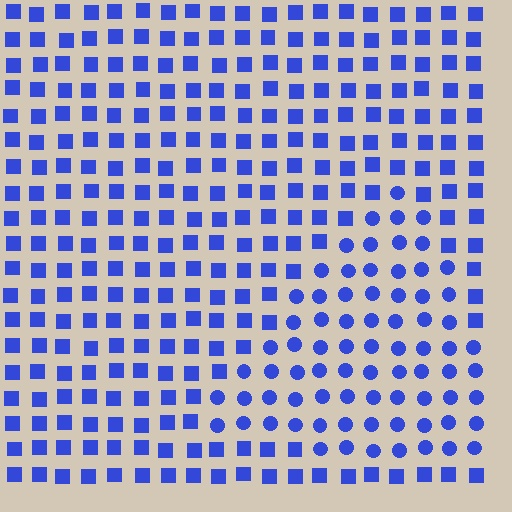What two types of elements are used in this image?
The image uses circles inside the triangle region and squares outside it.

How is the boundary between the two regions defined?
The boundary is defined by a change in element shape: circles inside vs. squares outside. All elements share the same color and spacing.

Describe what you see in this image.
The image is filled with small blue elements arranged in a uniform grid. A triangle-shaped region contains circles, while the surrounding area contains squares. The boundary is defined purely by the change in element shape.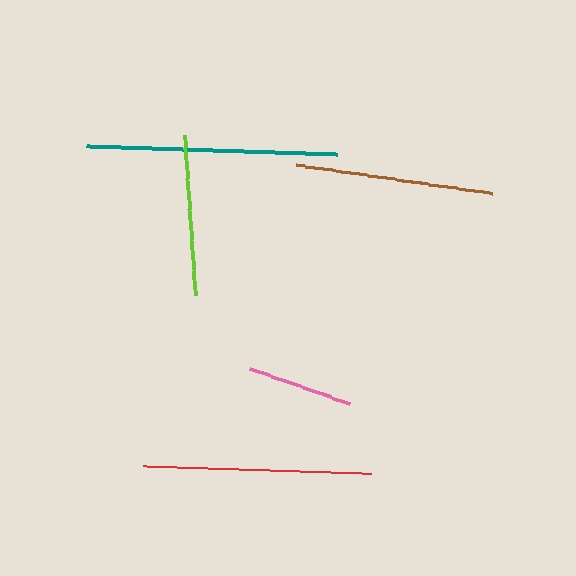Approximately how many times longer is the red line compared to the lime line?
The red line is approximately 1.4 times the length of the lime line.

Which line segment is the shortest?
The pink line is the shortest at approximately 106 pixels.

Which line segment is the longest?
The teal line is the longest at approximately 251 pixels.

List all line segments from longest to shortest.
From longest to shortest: teal, red, brown, lime, pink.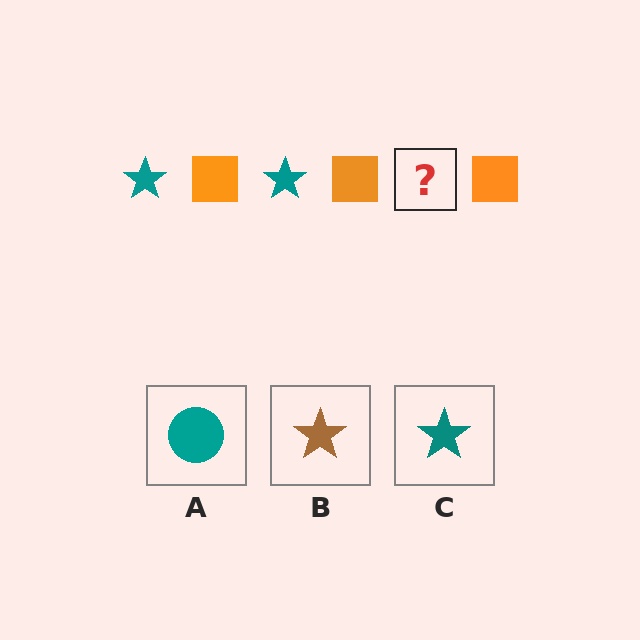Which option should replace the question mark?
Option C.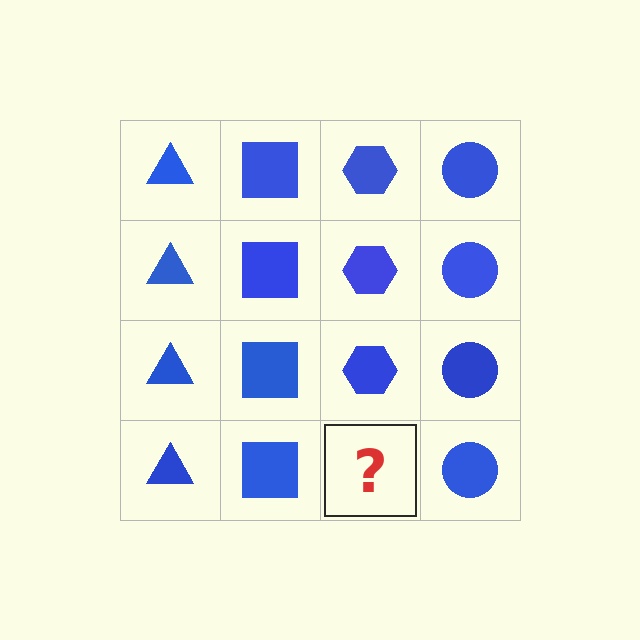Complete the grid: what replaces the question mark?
The question mark should be replaced with a blue hexagon.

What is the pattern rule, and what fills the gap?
The rule is that each column has a consistent shape. The gap should be filled with a blue hexagon.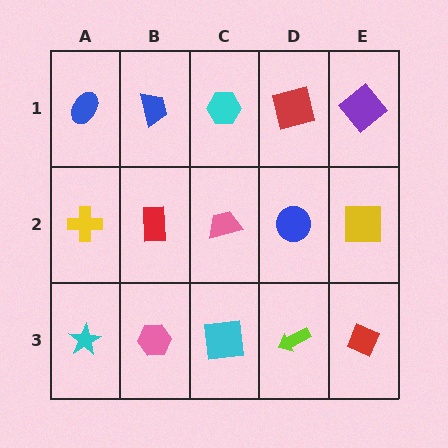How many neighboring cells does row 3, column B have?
3.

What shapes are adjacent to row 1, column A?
A yellow cross (row 2, column A), a blue trapezoid (row 1, column B).